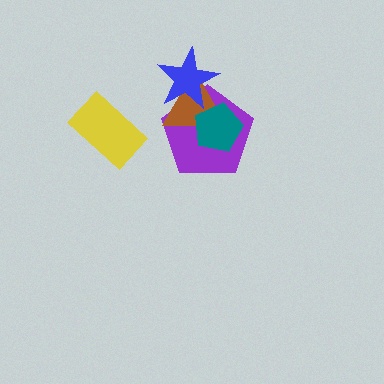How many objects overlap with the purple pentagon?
3 objects overlap with the purple pentagon.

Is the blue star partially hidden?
No, no other shape covers it.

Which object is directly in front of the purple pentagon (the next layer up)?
The brown triangle is directly in front of the purple pentagon.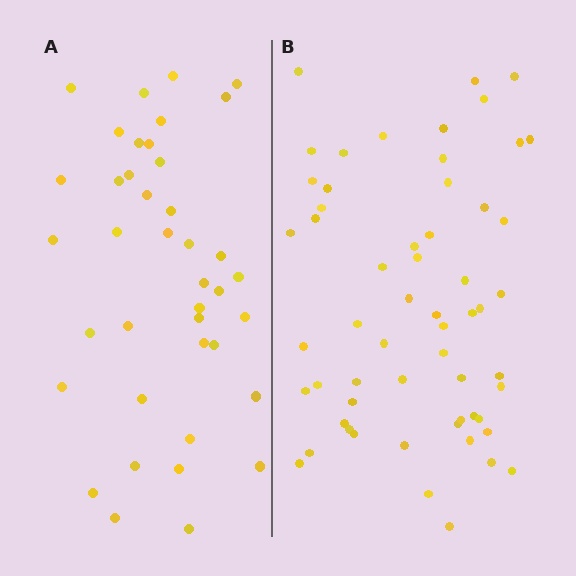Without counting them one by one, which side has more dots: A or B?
Region B (the right region) has more dots.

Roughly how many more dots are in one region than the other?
Region B has approximately 20 more dots than region A.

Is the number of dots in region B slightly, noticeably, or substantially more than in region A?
Region B has substantially more. The ratio is roughly 1.4 to 1.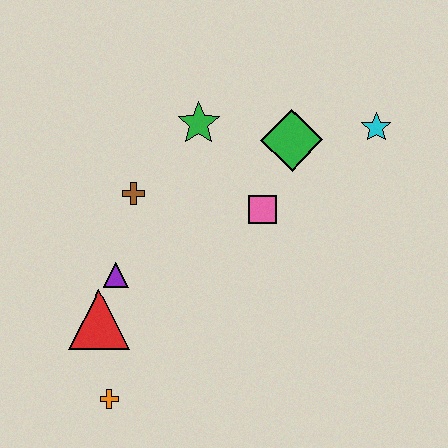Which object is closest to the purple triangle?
The red triangle is closest to the purple triangle.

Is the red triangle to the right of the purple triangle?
No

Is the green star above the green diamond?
Yes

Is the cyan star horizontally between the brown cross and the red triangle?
No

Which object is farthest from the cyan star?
The orange cross is farthest from the cyan star.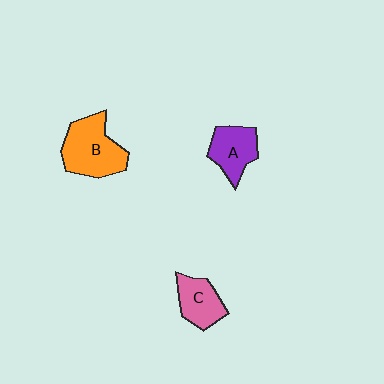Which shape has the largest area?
Shape B (orange).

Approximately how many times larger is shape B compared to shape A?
Approximately 1.5 times.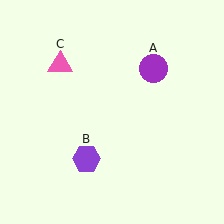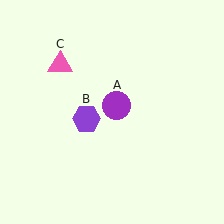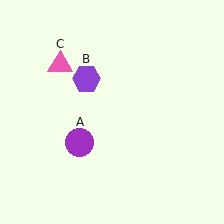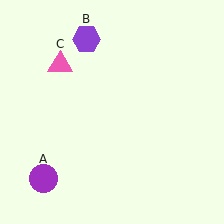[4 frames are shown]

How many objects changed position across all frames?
2 objects changed position: purple circle (object A), purple hexagon (object B).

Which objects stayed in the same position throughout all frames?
Pink triangle (object C) remained stationary.